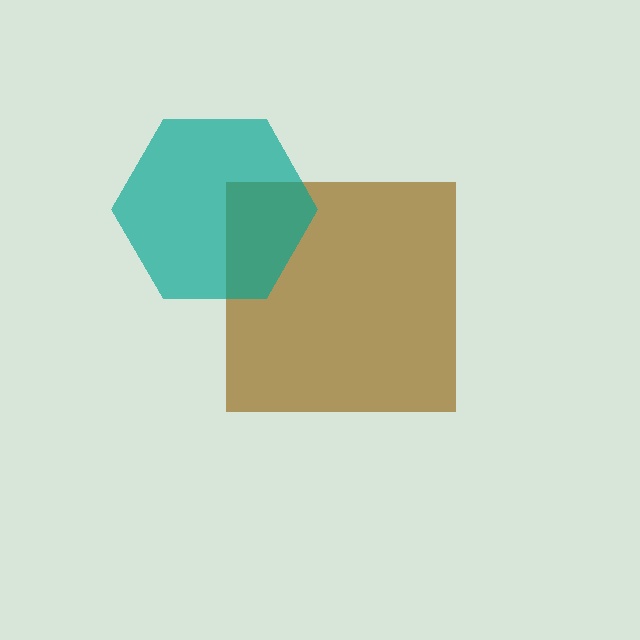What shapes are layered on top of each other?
The layered shapes are: a brown square, a teal hexagon.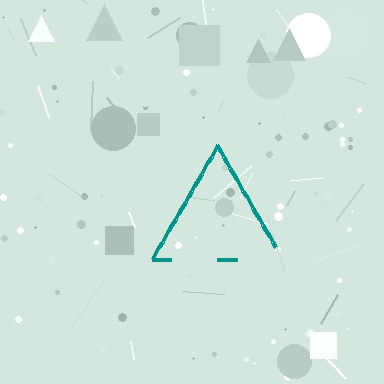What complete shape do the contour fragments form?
The contour fragments form a triangle.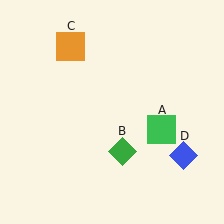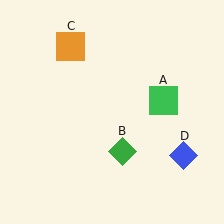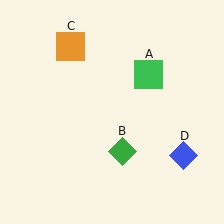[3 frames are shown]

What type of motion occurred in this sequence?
The green square (object A) rotated counterclockwise around the center of the scene.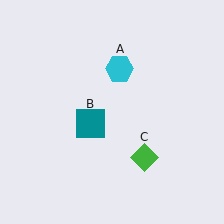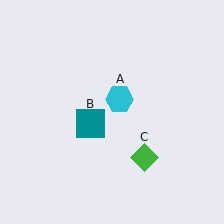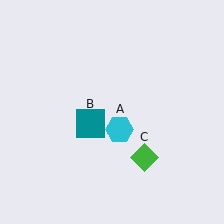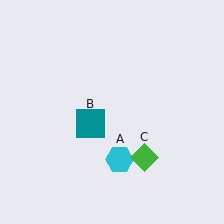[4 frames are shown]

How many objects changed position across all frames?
1 object changed position: cyan hexagon (object A).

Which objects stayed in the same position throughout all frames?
Teal square (object B) and green diamond (object C) remained stationary.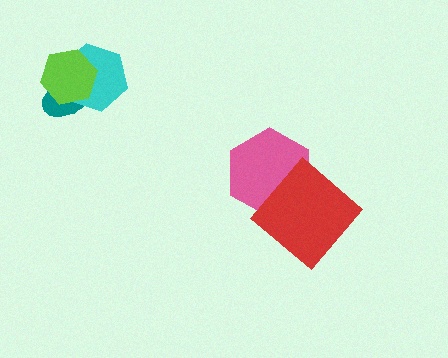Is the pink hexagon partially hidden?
Yes, it is partially covered by another shape.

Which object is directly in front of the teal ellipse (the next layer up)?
The cyan hexagon is directly in front of the teal ellipse.